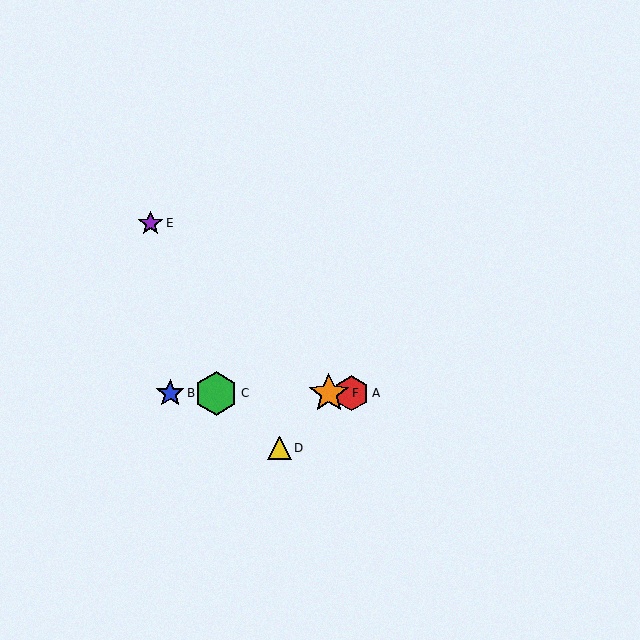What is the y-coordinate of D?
Object D is at y≈448.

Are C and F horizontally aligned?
Yes, both are at y≈393.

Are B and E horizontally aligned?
No, B is at y≈393 and E is at y≈223.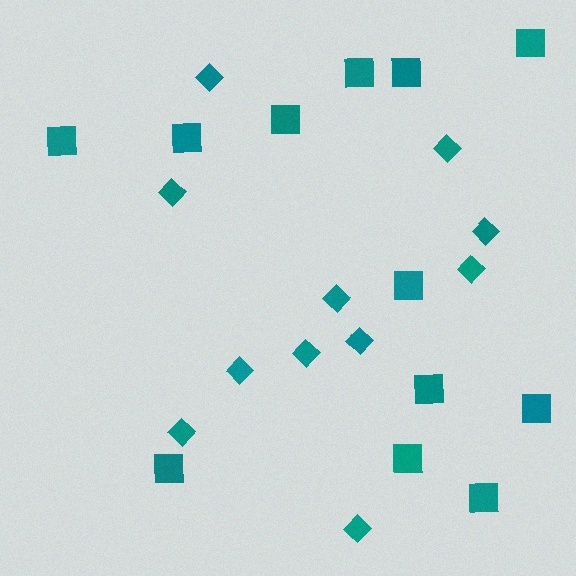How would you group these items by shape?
There are 2 groups: one group of diamonds (11) and one group of squares (12).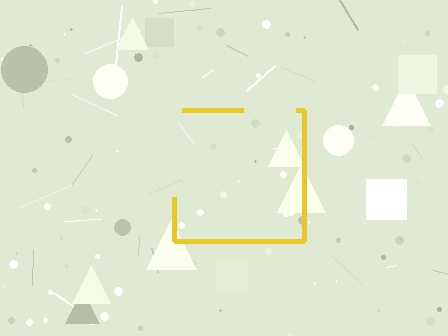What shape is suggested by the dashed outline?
The dashed outline suggests a square.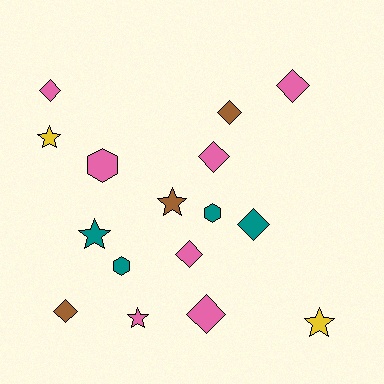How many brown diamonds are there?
There are 2 brown diamonds.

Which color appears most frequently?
Pink, with 7 objects.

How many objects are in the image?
There are 16 objects.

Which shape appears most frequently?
Diamond, with 8 objects.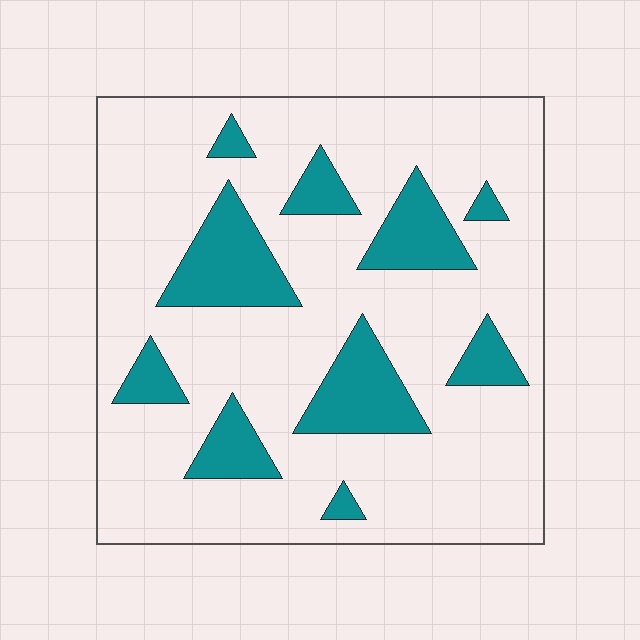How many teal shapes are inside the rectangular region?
10.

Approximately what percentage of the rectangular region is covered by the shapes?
Approximately 20%.